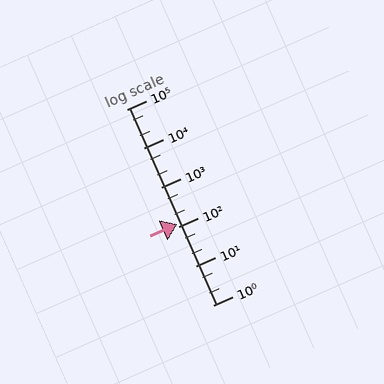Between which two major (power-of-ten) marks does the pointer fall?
The pointer is between 100 and 1000.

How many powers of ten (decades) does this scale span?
The scale spans 5 decades, from 1 to 100000.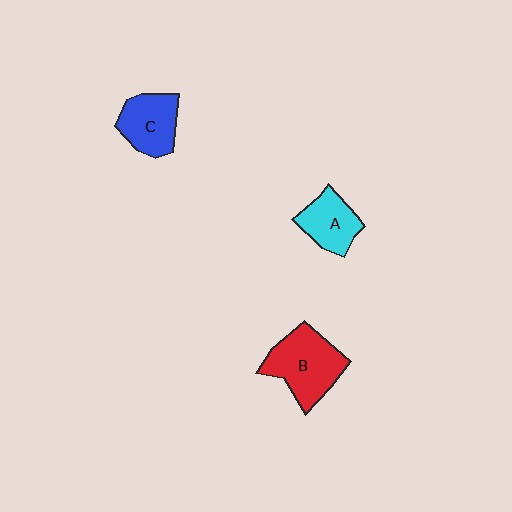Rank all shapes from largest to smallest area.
From largest to smallest: B (red), C (blue), A (cyan).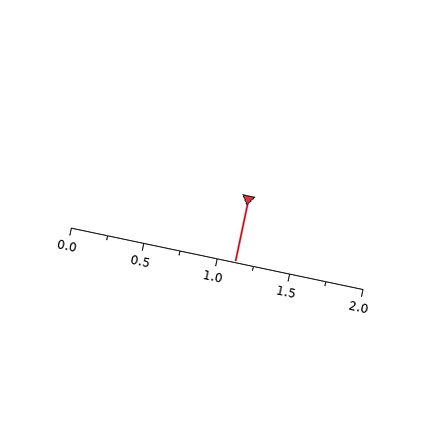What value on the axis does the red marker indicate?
The marker indicates approximately 1.12.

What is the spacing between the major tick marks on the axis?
The major ticks are spaced 0.5 apart.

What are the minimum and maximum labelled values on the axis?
The axis runs from 0.0 to 2.0.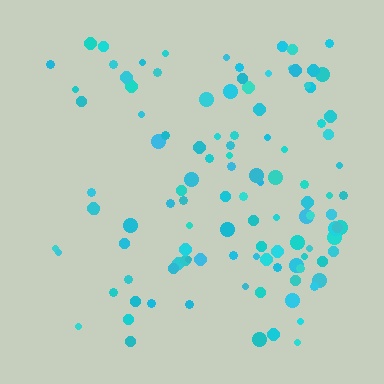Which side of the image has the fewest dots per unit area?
The left.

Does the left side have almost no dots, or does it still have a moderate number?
Still a moderate number, just noticeably fewer than the right.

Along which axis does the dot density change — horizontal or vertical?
Horizontal.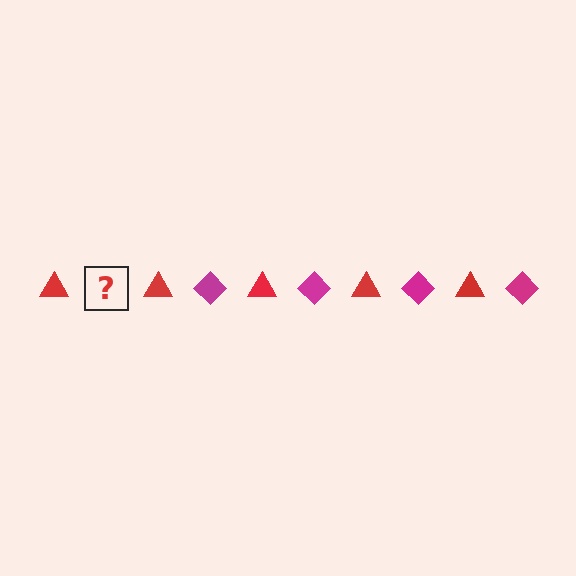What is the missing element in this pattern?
The missing element is a magenta diamond.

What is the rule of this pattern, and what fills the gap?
The rule is that the pattern alternates between red triangle and magenta diamond. The gap should be filled with a magenta diamond.